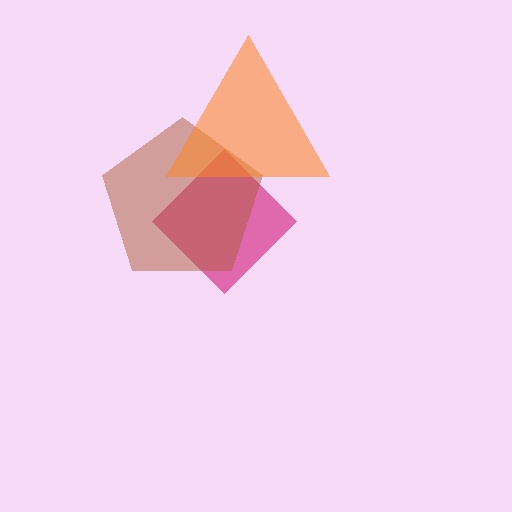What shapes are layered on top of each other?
The layered shapes are: a magenta diamond, a brown pentagon, an orange triangle.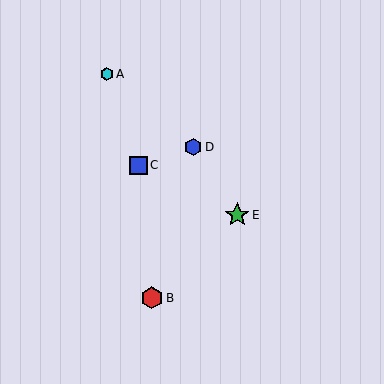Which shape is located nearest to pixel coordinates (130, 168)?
The blue square (labeled C) at (138, 165) is nearest to that location.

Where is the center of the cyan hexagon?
The center of the cyan hexagon is at (107, 74).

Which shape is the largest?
The green star (labeled E) is the largest.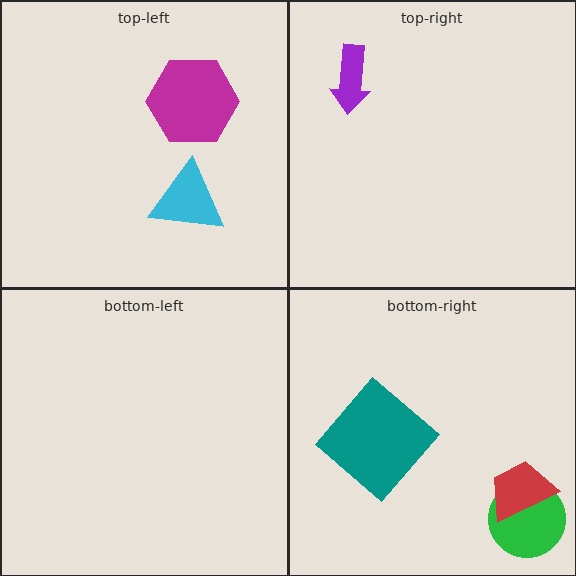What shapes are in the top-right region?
The purple arrow.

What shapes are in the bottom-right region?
The green circle, the teal diamond, the red trapezoid.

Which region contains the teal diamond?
The bottom-right region.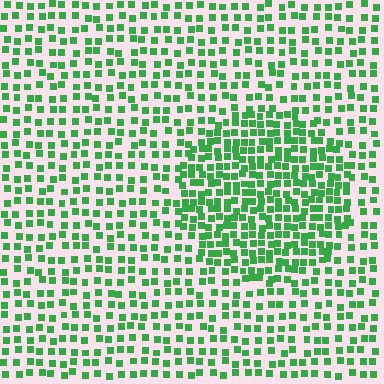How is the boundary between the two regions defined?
The boundary is defined by a change in element density (approximately 1.8x ratio). All elements are the same color, size, and shape.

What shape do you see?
I see a circle.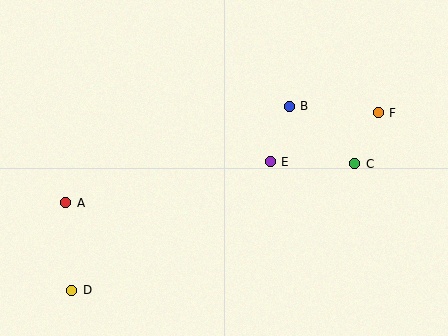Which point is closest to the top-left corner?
Point A is closest to the top-left corner.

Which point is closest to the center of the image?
Point E at (270, 162) is closest to the center.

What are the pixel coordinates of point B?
Point B is at (289, 106).